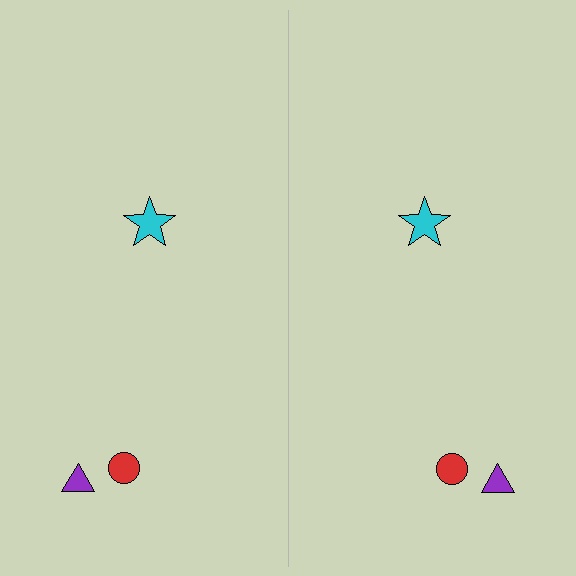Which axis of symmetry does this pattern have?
The pattern has a vertical axis of symmetry running through the center of the image.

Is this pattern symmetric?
Yes, this pattern has bilateral (reflection) symmetry.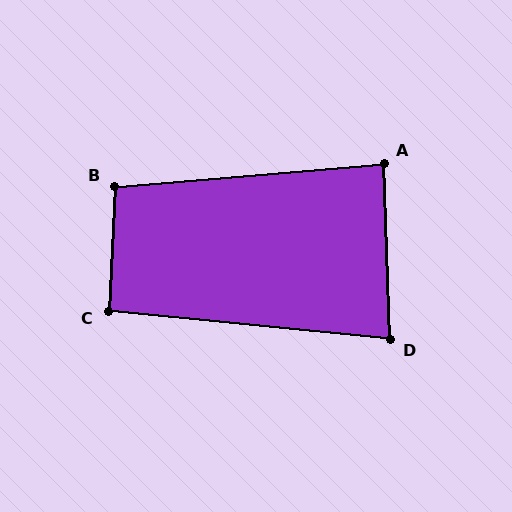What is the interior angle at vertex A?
Approximately 87 degrees (approximately right).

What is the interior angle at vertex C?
Approximately 93 degrees (approximately right).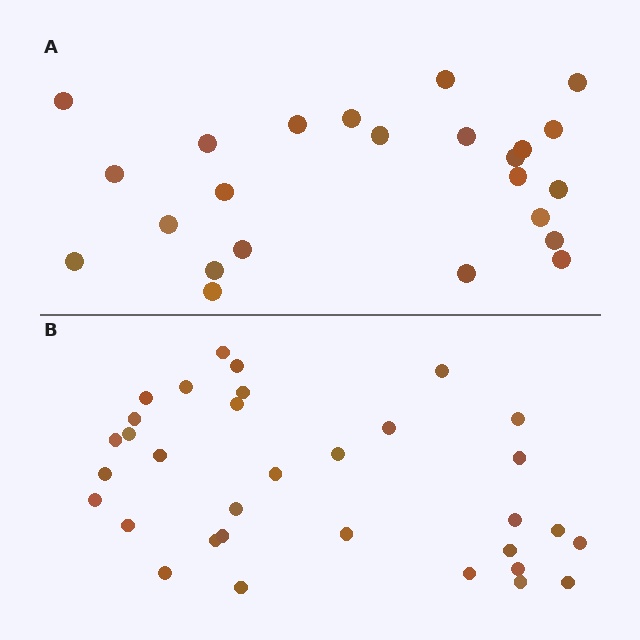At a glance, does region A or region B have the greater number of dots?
Region B (the bottom region) has more dots.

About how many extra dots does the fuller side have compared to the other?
Region B has roughly 8 or so more dots than region A.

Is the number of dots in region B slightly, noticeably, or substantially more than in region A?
Region B has noticeably more, but not dramatically so. The ratio is roughly 1.4 to 1.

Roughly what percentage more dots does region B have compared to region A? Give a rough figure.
About 40% more.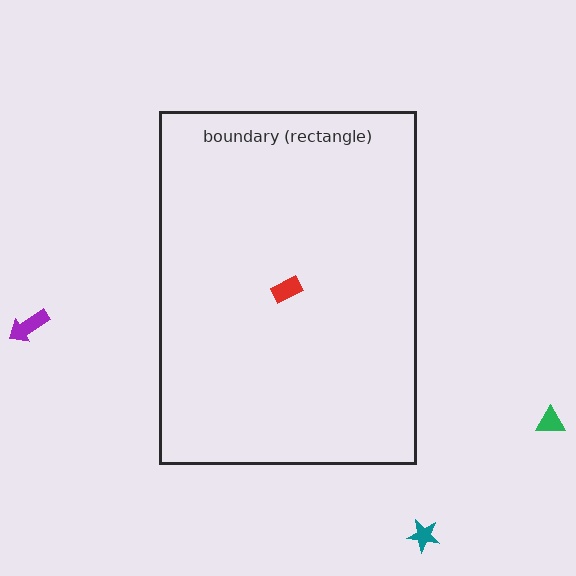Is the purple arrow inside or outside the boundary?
Outside.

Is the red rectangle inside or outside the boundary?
Inside.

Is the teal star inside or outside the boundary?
Outside.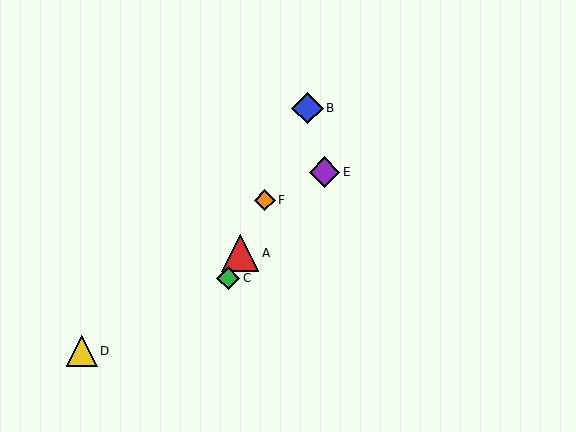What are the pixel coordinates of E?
Object E is at (325, 172).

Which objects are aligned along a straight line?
Objects A, B, C, F are aligned along a straight line.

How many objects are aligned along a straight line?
4 objects (A, B, C, F) are aligned along a straight line.